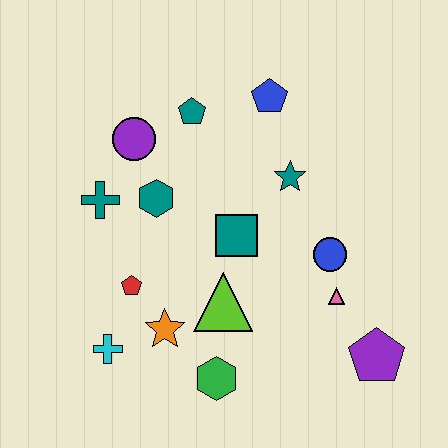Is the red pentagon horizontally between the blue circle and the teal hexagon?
No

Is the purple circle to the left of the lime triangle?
Yes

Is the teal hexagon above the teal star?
No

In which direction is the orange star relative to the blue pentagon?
The orange star is below the blue pentagon.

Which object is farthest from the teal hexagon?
The purple pentagon is farthest from the teal hexagon.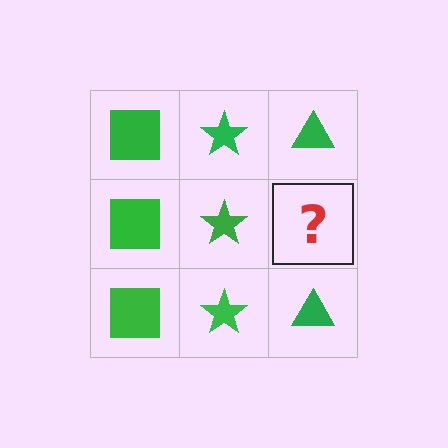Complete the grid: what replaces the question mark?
The question mark should be replaced with a green triangle.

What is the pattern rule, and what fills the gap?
The rule is that each column has a consistent shape. The gap should be filled with a green triangle.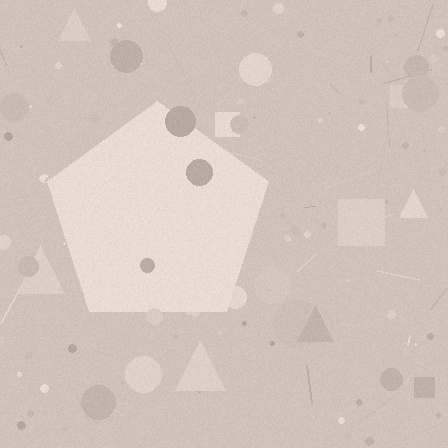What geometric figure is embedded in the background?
A pentagon is embedded in the background.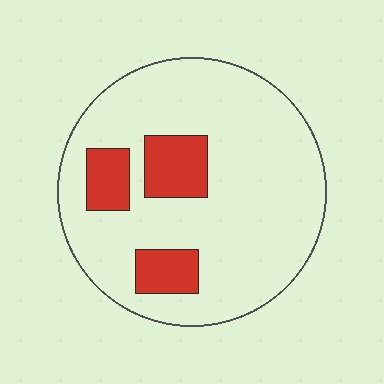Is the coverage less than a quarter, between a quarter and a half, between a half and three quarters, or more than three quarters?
Less than a quarter.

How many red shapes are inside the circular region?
3.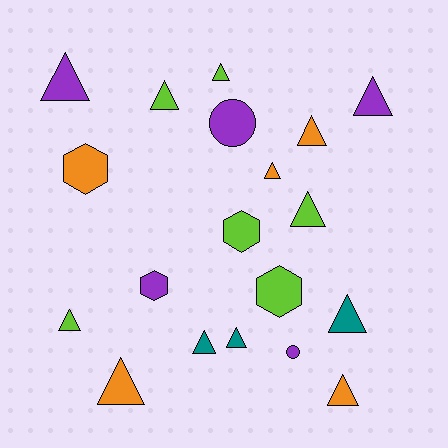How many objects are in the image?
There are 19 objects.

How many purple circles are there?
There are 2 purple circles.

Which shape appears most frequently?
Triangle, with 13 objects.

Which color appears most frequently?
Lime, with 6 objects.